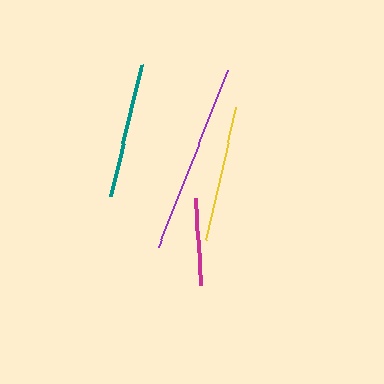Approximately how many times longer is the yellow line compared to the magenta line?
The yellow line is approximately 1.6 times the length of the magenta line.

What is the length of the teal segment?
The teal segment is approximately 135 pixels long.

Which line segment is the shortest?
The magenta line is the shortest at approximately 88 pixels.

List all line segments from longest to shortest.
From longest to shortest: purple, yellow, teal, magenta.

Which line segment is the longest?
The purple line is the longest at approximately 190 pixels.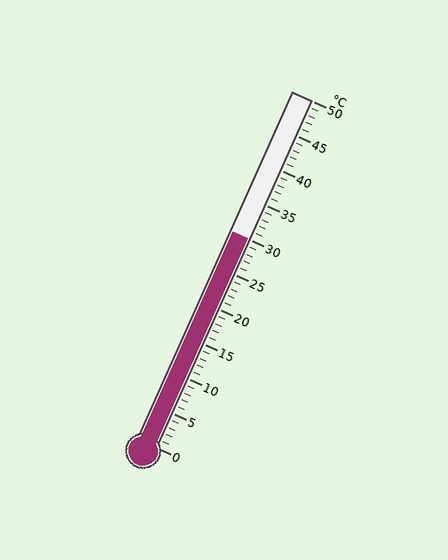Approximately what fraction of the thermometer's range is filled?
The thermometer is filled to approximately 60% of its range.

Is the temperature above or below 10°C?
The temperature is above 10°C.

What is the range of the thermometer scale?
The thermometer scale ranges from 0°C to 50°C.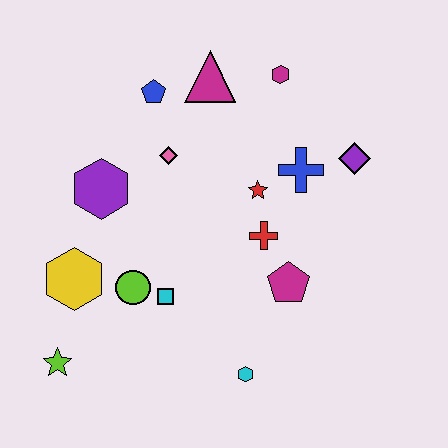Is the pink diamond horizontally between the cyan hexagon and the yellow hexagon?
Yes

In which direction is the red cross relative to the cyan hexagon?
The red cross is above the cyan hexagon.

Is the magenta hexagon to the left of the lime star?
No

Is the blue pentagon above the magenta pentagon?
Yes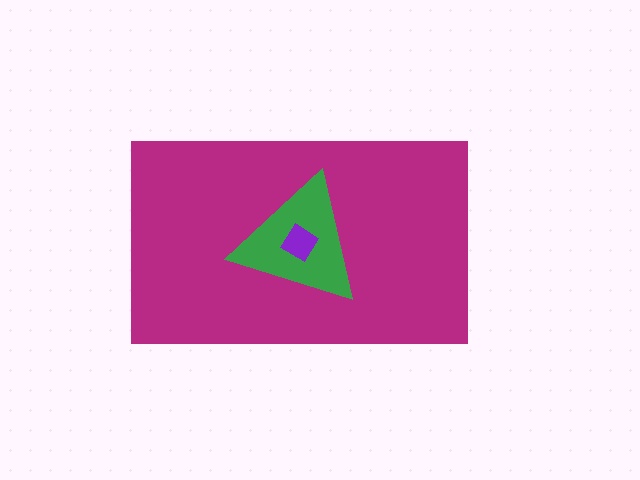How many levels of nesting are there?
3.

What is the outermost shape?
The magenta rectangle.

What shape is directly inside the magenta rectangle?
The green triangle.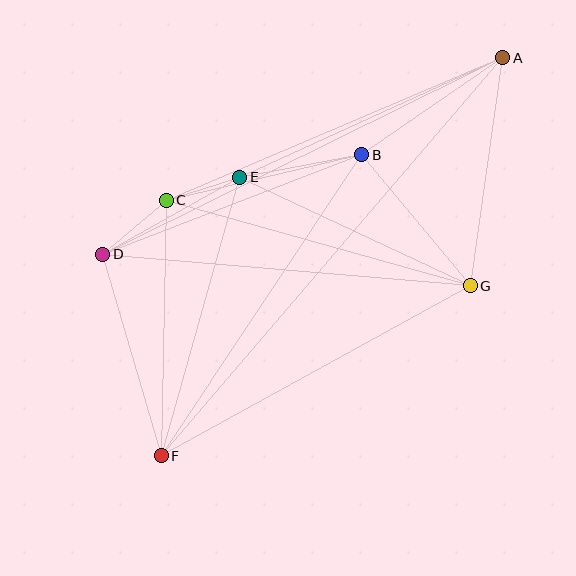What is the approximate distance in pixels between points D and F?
The distance between D and F is approximately 210 pixels.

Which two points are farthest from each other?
Points A and F are farthest from each other.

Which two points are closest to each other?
Points C and E are closest to each other.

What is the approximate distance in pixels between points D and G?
The distance between D and G is approximately 369 pixels.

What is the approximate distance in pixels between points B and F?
The distance between B and F is approximately 361 pixels.